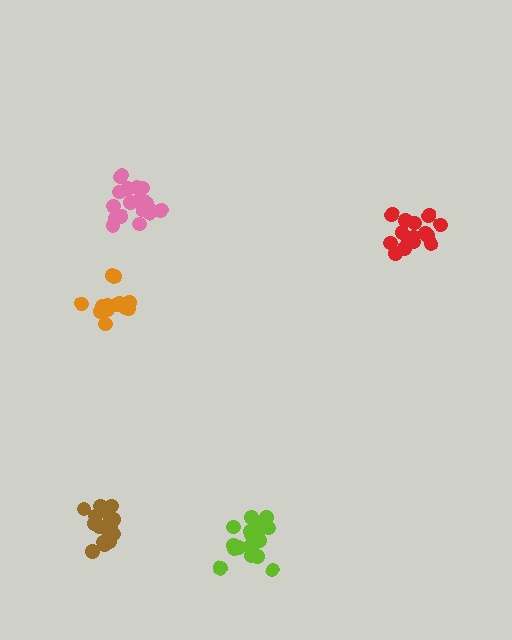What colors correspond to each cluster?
The clusters are colored: brown, red, lime, orange, pink.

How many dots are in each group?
Group 1: 17 dots, Group 2: 16 dots, Group 3: 19 dots, Group 4: 14 dots, Group 5: 18 dots (84 total).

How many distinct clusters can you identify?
There are 5 distinct clusters.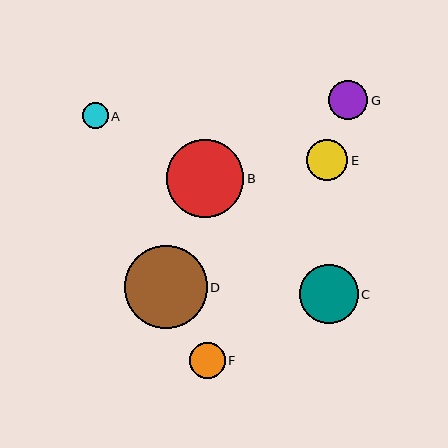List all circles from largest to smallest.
From largest to smallest: D, B, C, E, G, F, A.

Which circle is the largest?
Circle D is the largest with a size of approximately 83 pixels.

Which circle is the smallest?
Circle A is the smallest with a size of approximately 26 pixels.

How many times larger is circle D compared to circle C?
Circle D is approximately 1.4 times the size of circle C.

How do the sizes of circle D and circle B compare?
Circle D and circle B are approximately the same size.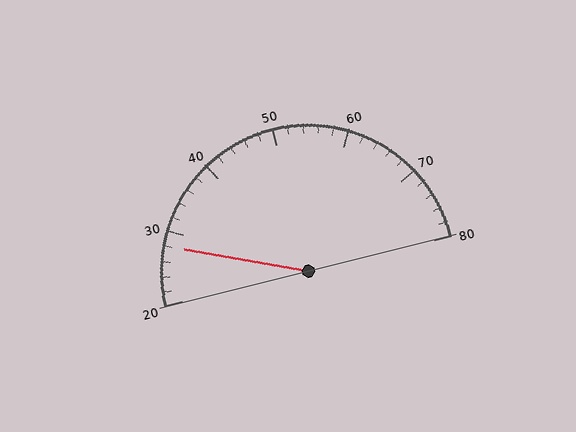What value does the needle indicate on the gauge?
The needle indicates approximately 28.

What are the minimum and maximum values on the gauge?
The gauge ranges from 20 to 80.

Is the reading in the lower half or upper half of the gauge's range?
The reading is in the lower half of the range (20 to 80).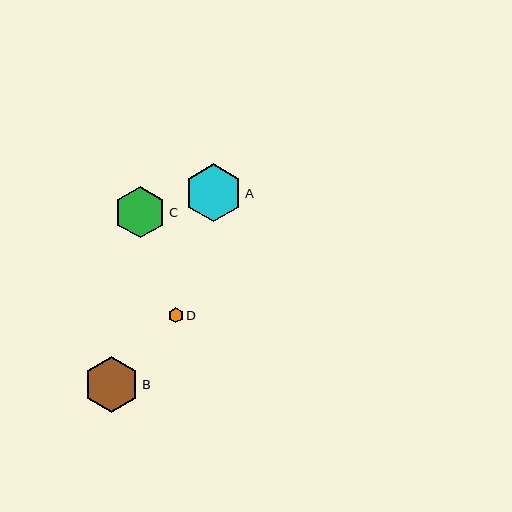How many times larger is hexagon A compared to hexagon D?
Hexagon A is approximately 3.8 times the size of hexagon D.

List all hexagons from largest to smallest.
From largest to smallest: A, B, C, D.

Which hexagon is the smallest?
Hexagon D is the smallest with a size of approximately 15 pixels.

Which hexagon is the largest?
Hexagon A is the largest with a size of approximately 58 pixels.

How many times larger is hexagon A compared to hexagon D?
Hexagon A is approximately 3.8 times the size of hexagon D.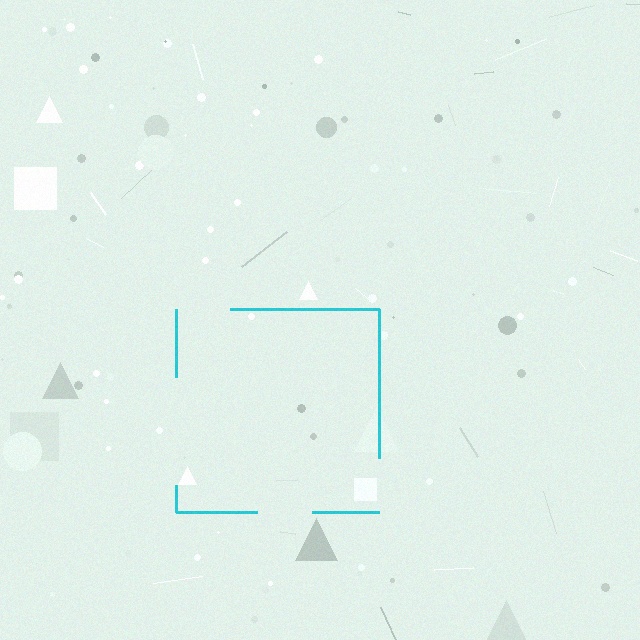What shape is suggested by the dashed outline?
The dashed outline suggests a square.